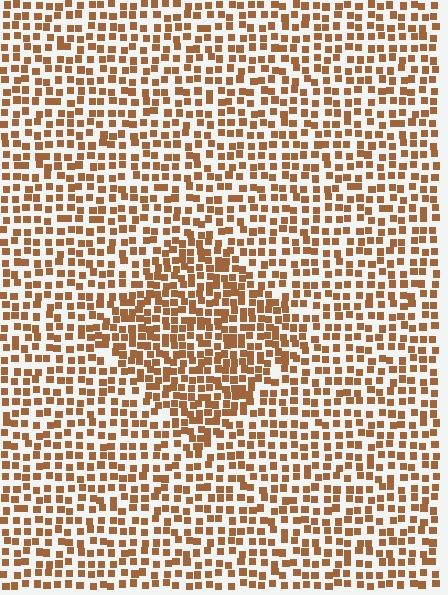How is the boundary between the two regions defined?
The boundary is defined by a change in element density (approximately 1.6x ratio). All elements are the same color, size, and shape.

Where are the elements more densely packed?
The elements are more densely packed inside the diamond boundary.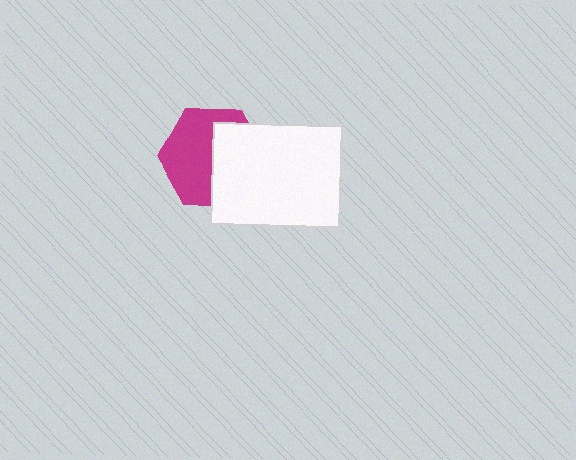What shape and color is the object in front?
The object in front is a white rectangle.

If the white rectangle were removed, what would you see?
You would see the complete magenta hexagon.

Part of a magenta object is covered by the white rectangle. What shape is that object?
It is a hexagon.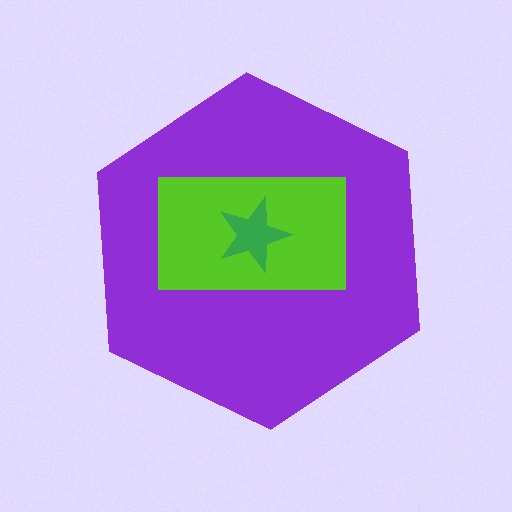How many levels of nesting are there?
3.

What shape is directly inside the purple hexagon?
The lime rectangle.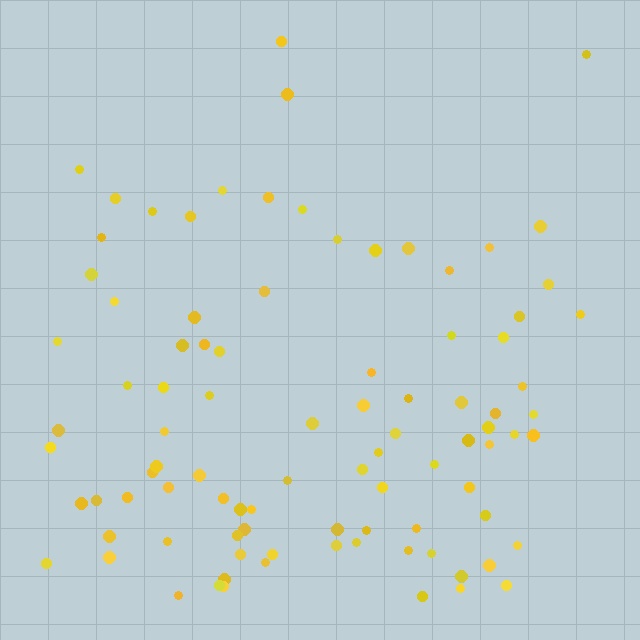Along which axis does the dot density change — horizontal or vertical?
Vertical.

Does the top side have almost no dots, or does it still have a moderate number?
Still a moderate number, just noticeably fewer than the bottom.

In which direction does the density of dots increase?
From top to bottom, with the bottom side densest.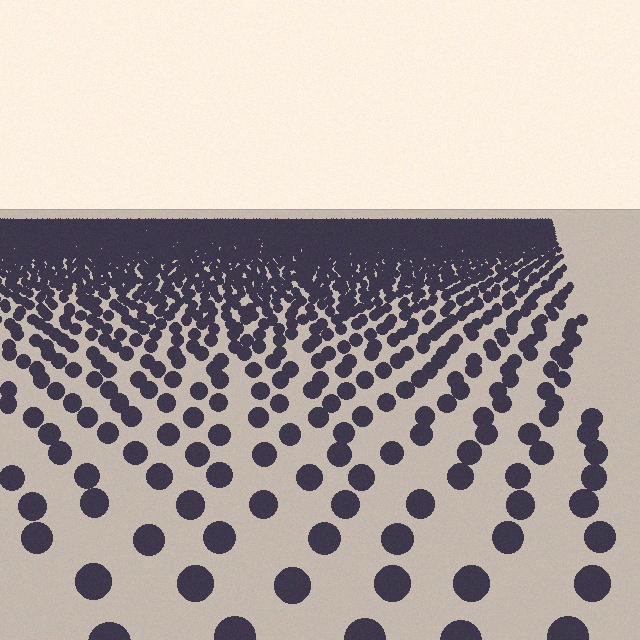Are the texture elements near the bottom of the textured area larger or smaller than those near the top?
Larger. Near the bottom, elements are closer to the viewer and appear at a bigger on-screen size.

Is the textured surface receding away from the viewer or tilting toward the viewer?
The surface is receding away from the viewer. Texture elements get smaller and denser toward the top.